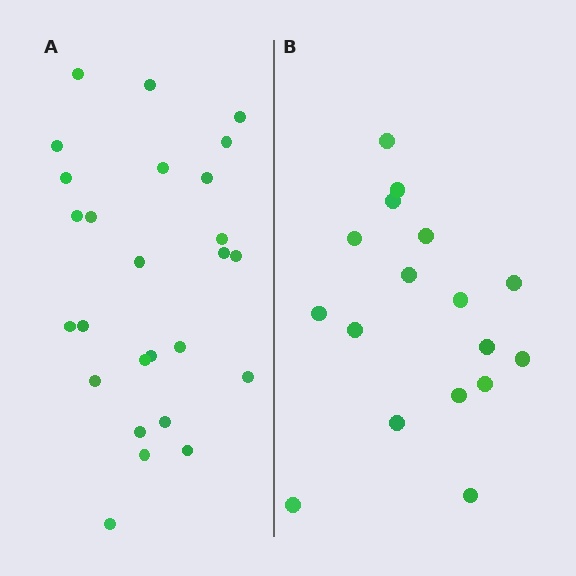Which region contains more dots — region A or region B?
Region A (the left region) has more dots.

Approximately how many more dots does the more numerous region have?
Region A has roughly 8 or so more dots than region B.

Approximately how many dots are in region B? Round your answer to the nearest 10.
About 20 dots. (The exact count is 17, which rounds to 20.)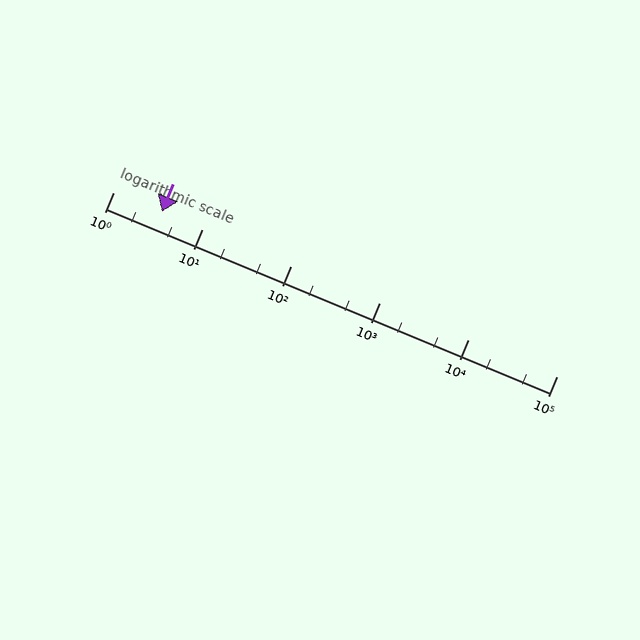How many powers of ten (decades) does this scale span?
The scale spans 5 decades, from 1 to 100000.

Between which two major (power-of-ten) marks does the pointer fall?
The pointer is between 1 and 10.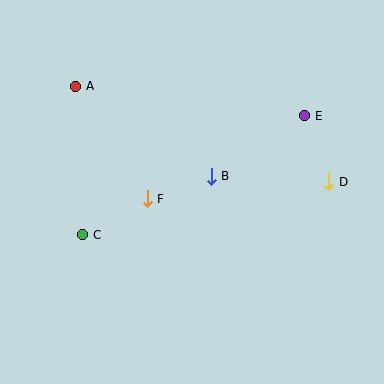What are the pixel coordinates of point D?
Point D is at (328, 182).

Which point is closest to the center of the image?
Point B at (211, 176) is closest to the center.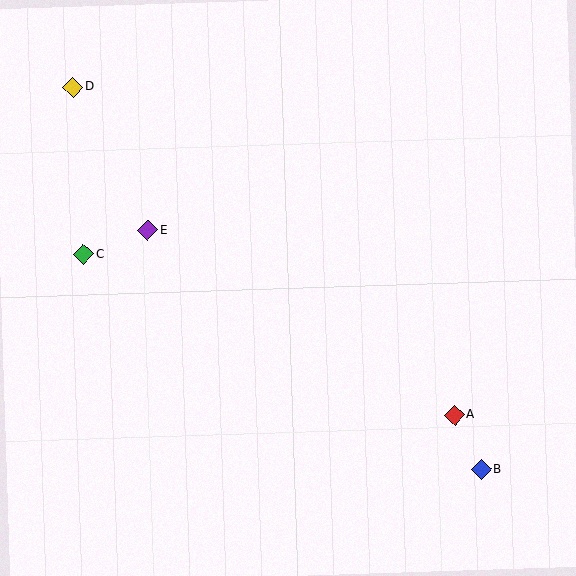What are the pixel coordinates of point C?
Point C is at (84, 255).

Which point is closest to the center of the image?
Point E at (148, 230) is closest to the center.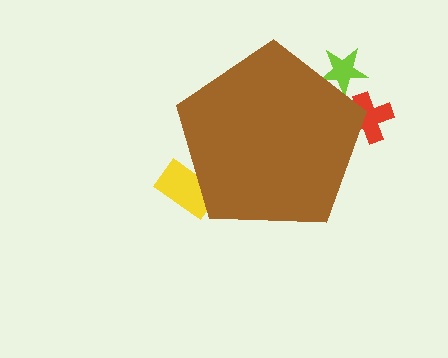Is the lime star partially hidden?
Yes, the lime star is partially hidden behind the brown pentagon.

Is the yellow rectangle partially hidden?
Yes, the yellow rectangle is partially hidden behind the brown pentagon.